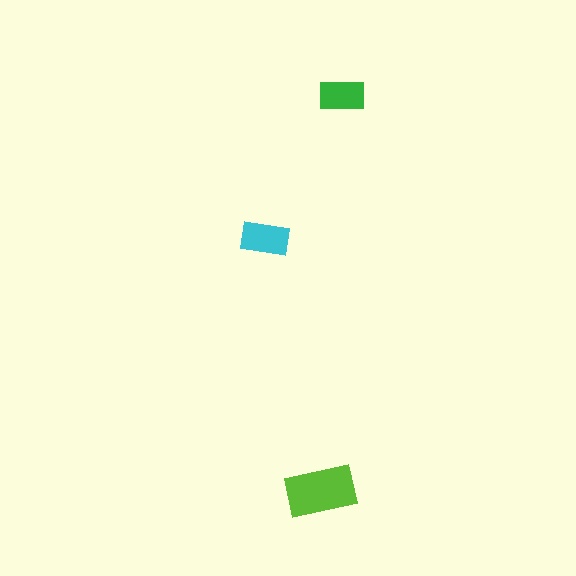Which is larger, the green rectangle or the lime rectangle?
The lime one.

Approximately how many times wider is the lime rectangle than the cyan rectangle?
About 1.5 times wider.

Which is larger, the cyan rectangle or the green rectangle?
The cyan one.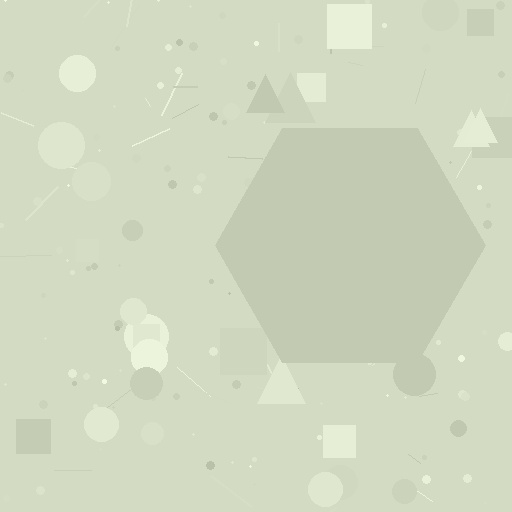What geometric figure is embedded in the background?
A hexagon is embedded in the background.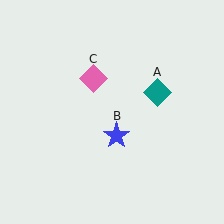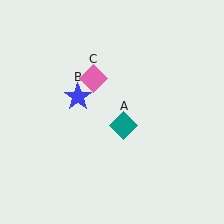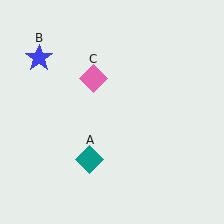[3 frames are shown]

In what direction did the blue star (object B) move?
The blue star (object B) moved up and to the left.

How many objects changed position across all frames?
2 objects changed position: teal diamond (object A), blue star (object B).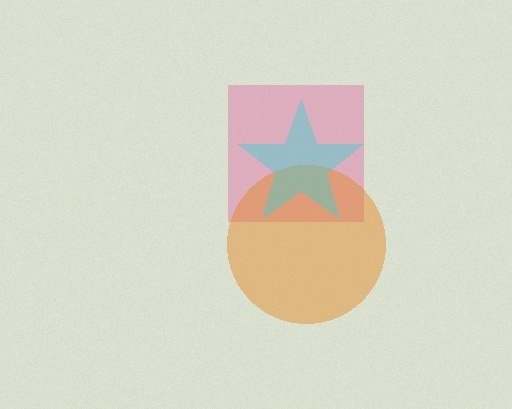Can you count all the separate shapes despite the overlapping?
Yes, there are 3 separate shapes.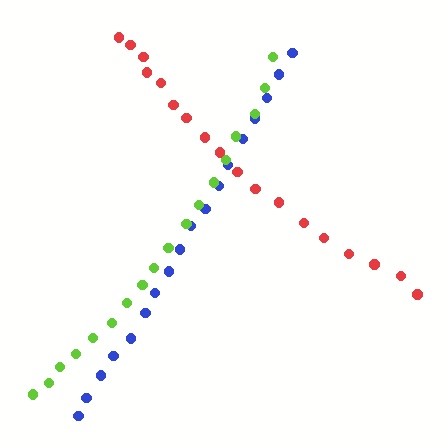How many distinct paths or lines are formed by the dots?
There are 3 distinct paths.